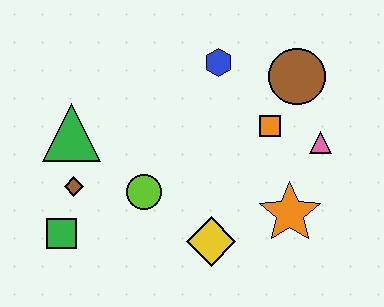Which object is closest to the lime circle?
The brown diamond is closest to the lime circle.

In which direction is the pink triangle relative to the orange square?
The pink triangle is to the right of the orange square.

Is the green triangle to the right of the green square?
Yes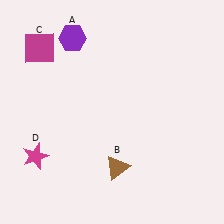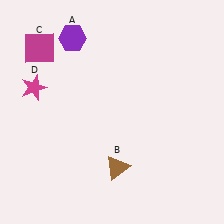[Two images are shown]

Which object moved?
The magenta star (D) moved up.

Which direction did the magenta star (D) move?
The magenta star (D) moved up.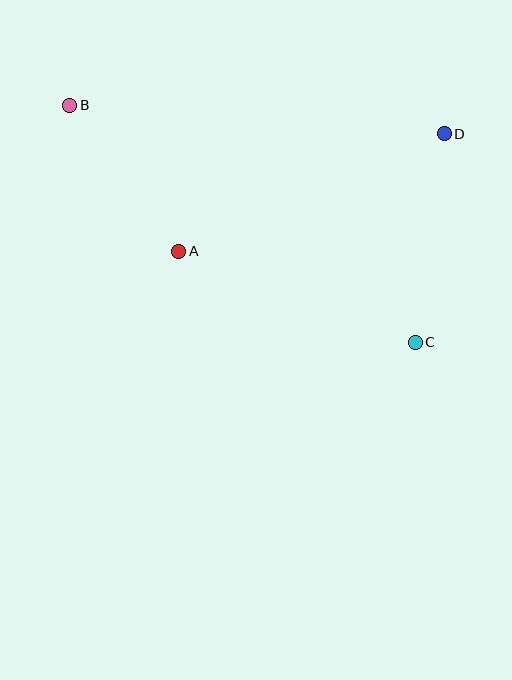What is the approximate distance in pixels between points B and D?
The distance between B and D is approximately 376 pixels.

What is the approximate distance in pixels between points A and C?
The distance between A and C is approximately 253 pixels.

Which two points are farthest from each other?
Points B and C are farthest from each other.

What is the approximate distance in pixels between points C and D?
The distance between C and D is approximately 210 pixels.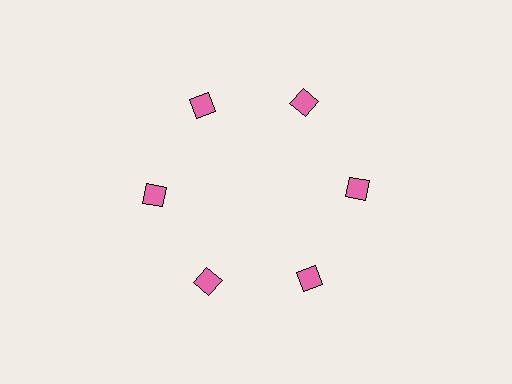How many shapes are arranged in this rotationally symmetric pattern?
There are 6 shapes, arranged in 6 groups of 1.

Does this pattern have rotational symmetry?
Yes, this pattern has 6-fold rotational symmetry. It looks the same after rotating 60 degrees around the center.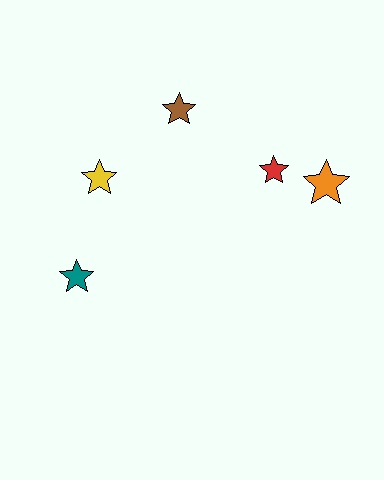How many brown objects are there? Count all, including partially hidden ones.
There is 1 brown object.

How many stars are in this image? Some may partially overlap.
There are 5 stars.